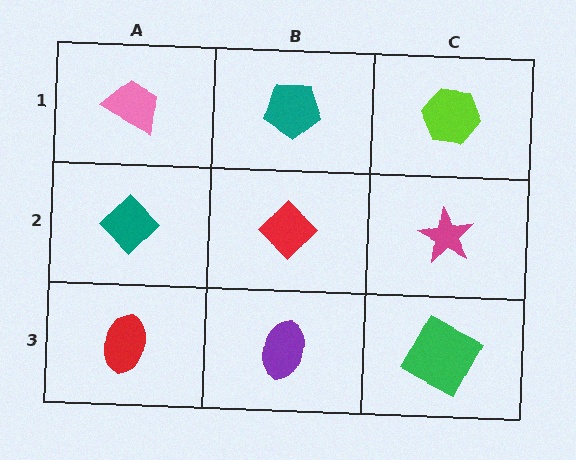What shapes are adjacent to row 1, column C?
A magenta star (row 2, column C), a teal pentagon (row 1, column B).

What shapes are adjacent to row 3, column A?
A teal diamond (row 2, column A), a purple ellipse (row 3, column B).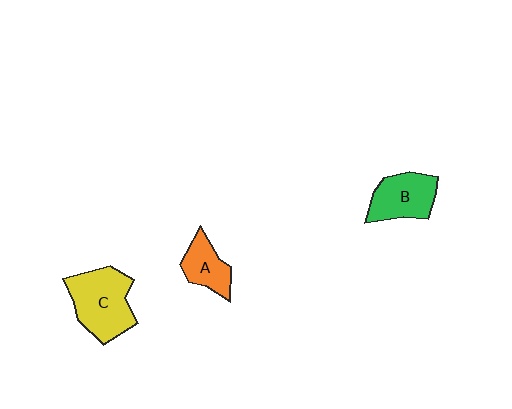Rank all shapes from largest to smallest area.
From largest to smallest: C (yellow), B (green), A (orange).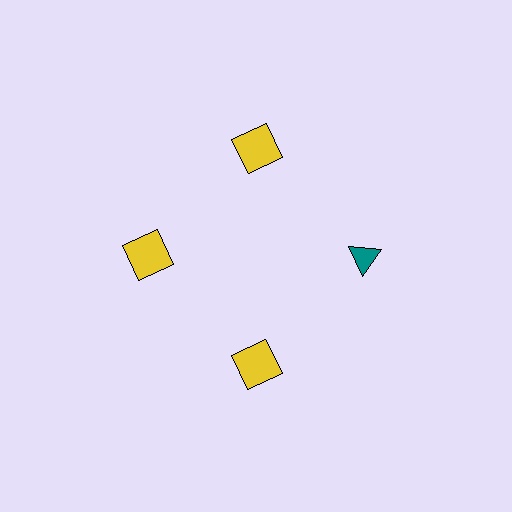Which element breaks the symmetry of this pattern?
The teal triangle at roughly the 3 o'clock position breaks the symmetry. All other shapes are yellow squares.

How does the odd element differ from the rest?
It differs in both color (teal instead of yellow) and shape (triangle instead of square).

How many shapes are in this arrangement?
There are 4 shapes arranged in a ring pattern.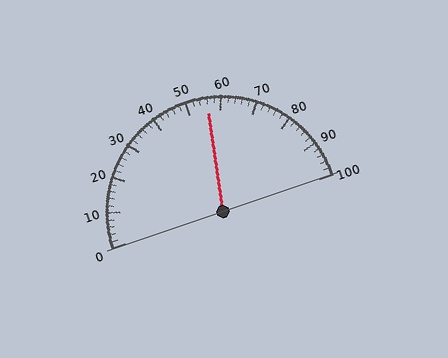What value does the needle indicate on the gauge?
The needle indicates approximately 56.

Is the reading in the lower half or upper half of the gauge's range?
The reading is in the upper half of the range (0 to 100).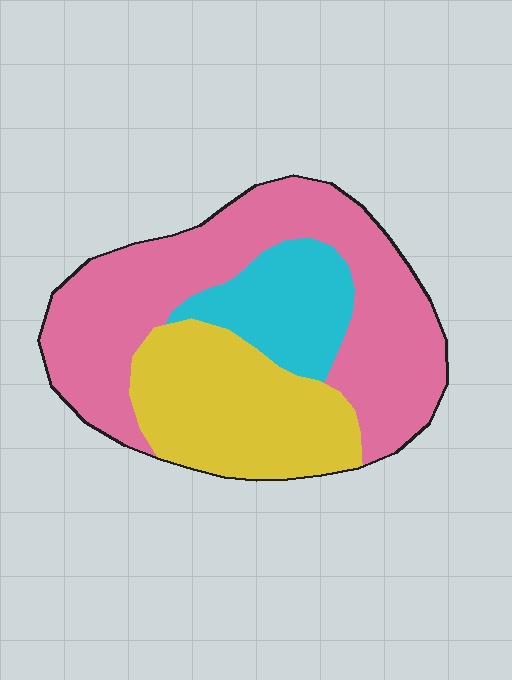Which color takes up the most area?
Pink, at roughly 55%.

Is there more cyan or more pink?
Pink.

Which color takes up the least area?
Cyan, at roughly 15%.